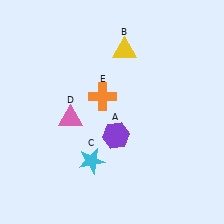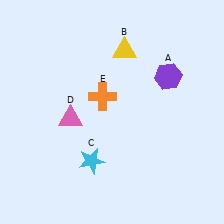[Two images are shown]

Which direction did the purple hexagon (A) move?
The purple hexagon (A) moved up.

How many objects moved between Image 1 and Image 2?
1 object moved between the two images.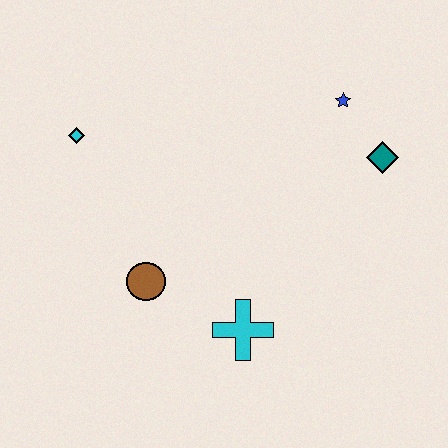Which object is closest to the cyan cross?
The brown circle is closest to the cyan cross.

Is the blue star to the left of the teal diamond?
Yes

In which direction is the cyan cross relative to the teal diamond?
The cyan cross is below the teal diamond.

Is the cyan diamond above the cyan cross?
Yes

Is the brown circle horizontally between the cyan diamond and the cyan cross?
Yes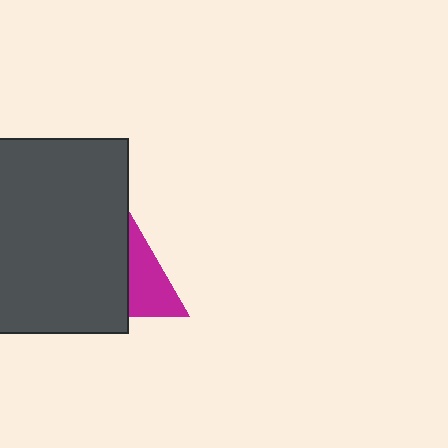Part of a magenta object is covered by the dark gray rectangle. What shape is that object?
It is a triangle.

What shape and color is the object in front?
The object in front is a dark gray rectangle.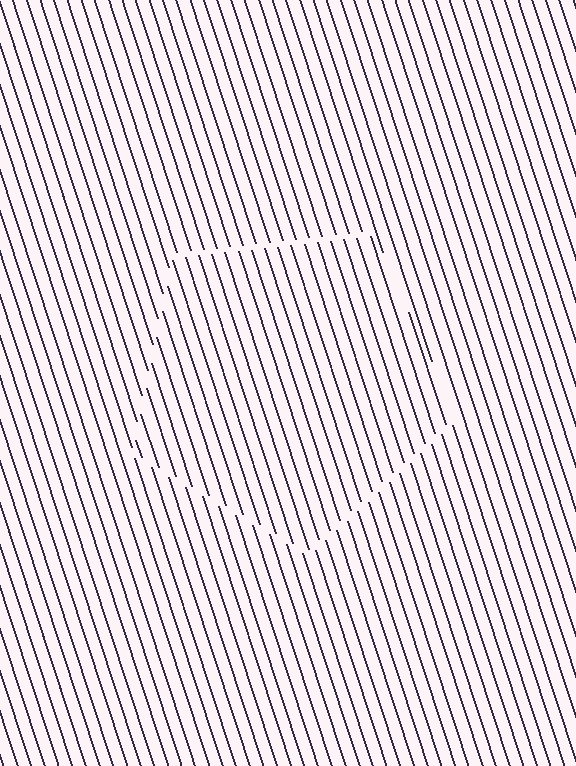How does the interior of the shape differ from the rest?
The interior of the shape contains the same grating, shifted by half a period — the contour is defined by the phase discontinuity where line-ends from the inner and outer gratings abut.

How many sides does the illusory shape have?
5 sides — the line-ends trace a pentagon.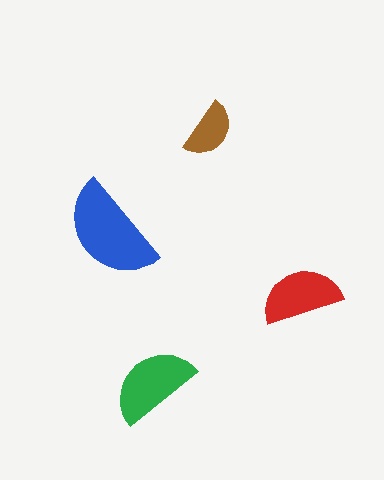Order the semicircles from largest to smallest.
the blue one, the green one, the red one, the brown one.